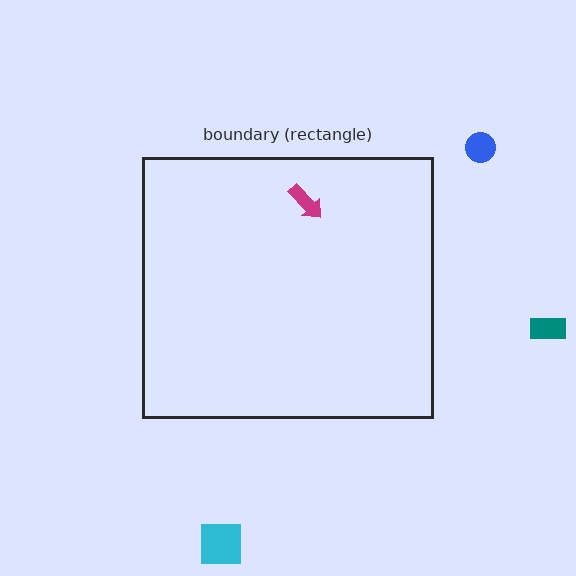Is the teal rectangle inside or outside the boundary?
Outside.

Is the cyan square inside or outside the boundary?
Outside.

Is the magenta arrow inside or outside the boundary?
Inside.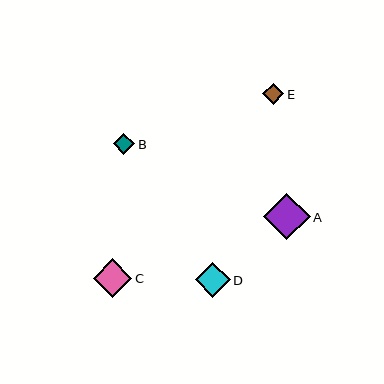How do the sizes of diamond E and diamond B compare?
Diamond E and diamond B are approximately the same size.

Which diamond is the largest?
Diamond A is the largest with a size of approximately 46 pixels.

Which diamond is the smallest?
Diamond B is the smallest with a size of approximately 21 pixels.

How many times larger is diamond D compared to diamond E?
Diamond D is approximately 1.6 times the size of diamond E.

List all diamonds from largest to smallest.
From largest to smallest: A, C, D, E, B.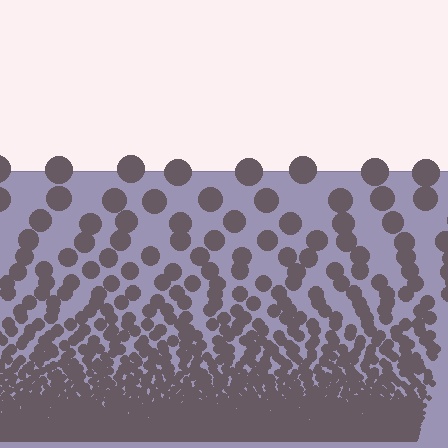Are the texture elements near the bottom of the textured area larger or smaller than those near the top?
Smaller. The gradient is inverted — elements near the bottom are smaller and denser.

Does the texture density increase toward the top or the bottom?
Density increases toward the bottom.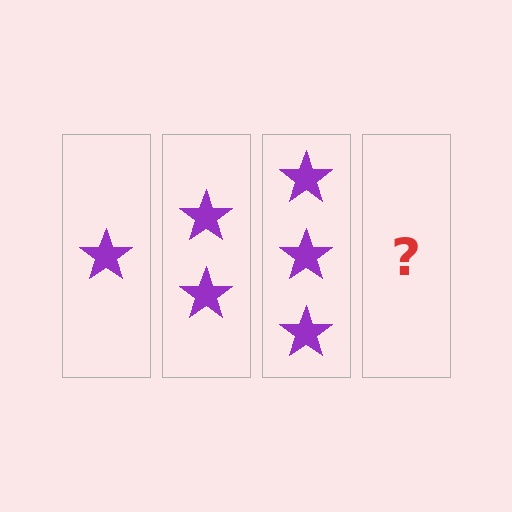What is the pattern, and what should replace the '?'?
The pattern is that each step adds one more star. The '?' should be 4 stars.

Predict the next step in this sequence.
The next step is 4 stars.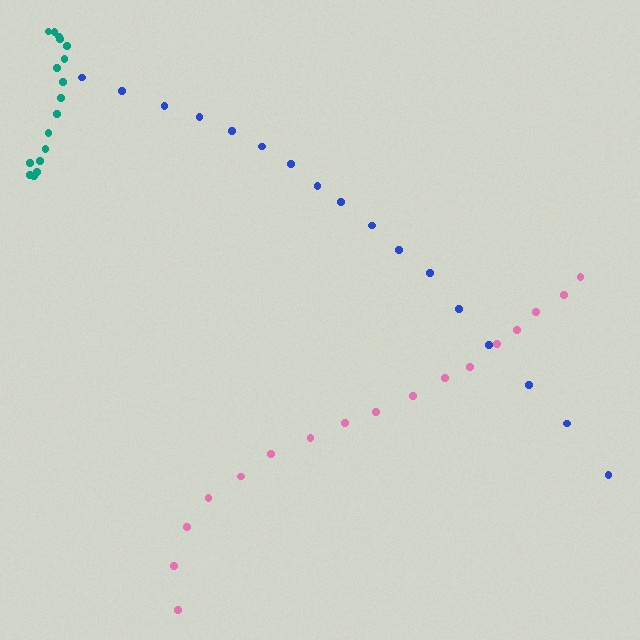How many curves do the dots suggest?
There are 3 distinct paths.